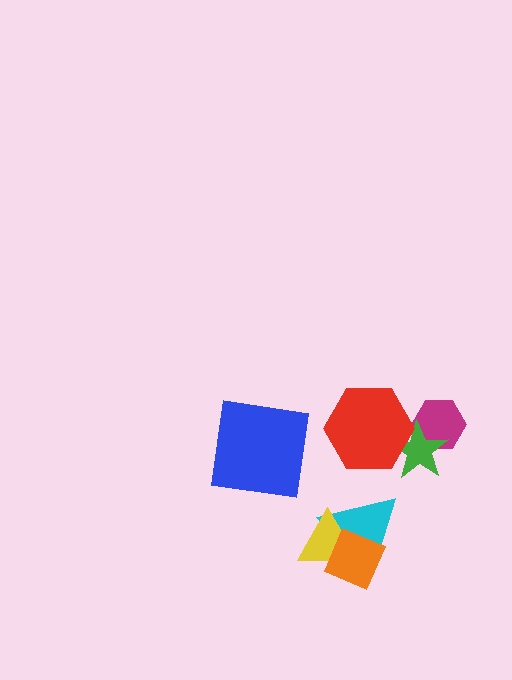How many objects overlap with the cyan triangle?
2 objects overlap with the cyan triangle.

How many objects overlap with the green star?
2 objects overlap with the green star.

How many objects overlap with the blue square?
0 objects overlap with the blue square.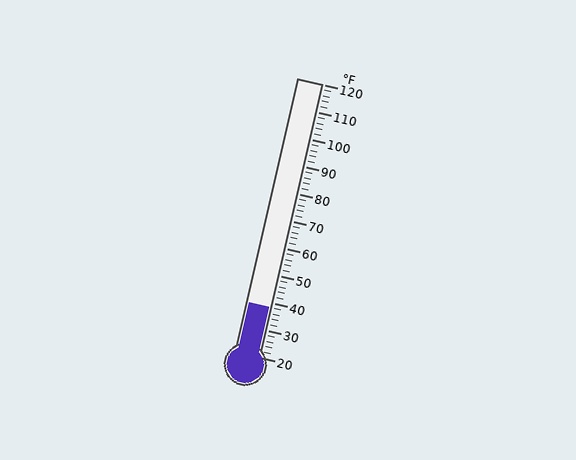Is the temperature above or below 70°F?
The temperature is below 70°F.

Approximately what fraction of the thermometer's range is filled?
The thermometer is filled to approximately 20% of its range.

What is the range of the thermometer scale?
The thermometer scale ranges from 20°F to 120°F.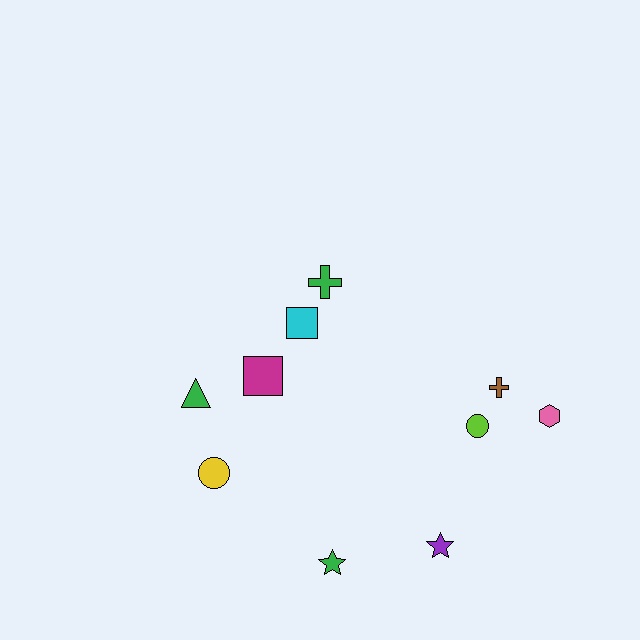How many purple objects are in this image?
There is 1 purple object.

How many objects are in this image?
There are 10 objects.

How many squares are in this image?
There are 2 squares.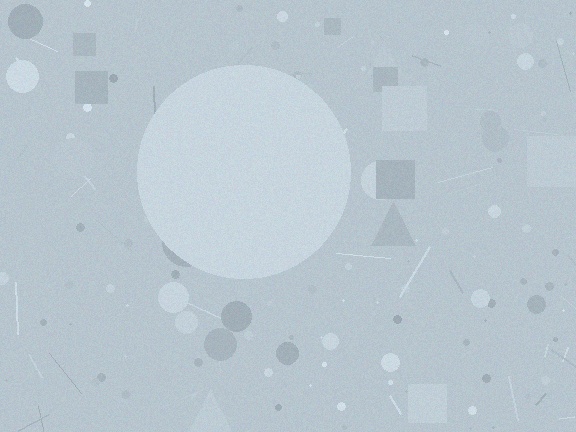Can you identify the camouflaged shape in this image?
The camouflaged shape is a circle.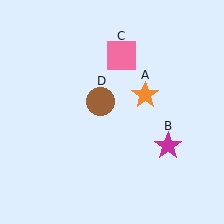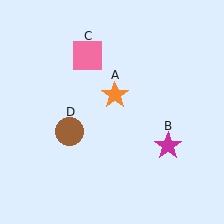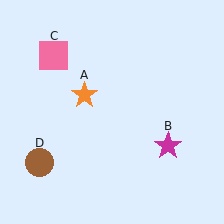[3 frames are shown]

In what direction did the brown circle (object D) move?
The brown circle (object D) moved down and to the left.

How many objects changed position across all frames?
3 objects changed position: orange star (object A), pink square (object C), brown circle (object D).